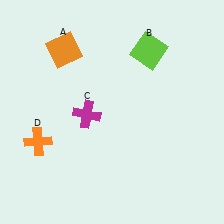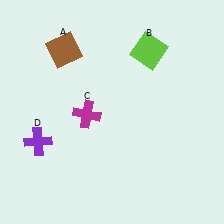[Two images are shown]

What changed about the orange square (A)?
In Image 1, A is orange. In Image 2, it changed to brown.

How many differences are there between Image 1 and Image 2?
There are 2 differences between the two images.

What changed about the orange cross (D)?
In Image 1, D is orange. In Image 2, it changed to purple.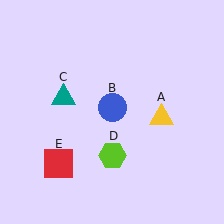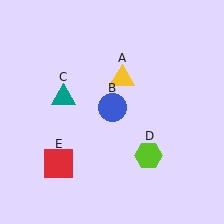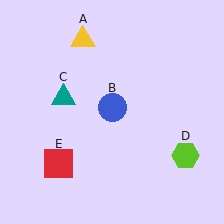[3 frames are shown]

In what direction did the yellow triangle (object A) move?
The yellow triangle (object A) moved up and to the left.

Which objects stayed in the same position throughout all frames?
Blue circle (object B) and teal triangle (object C) and red square (object E) remained stationary.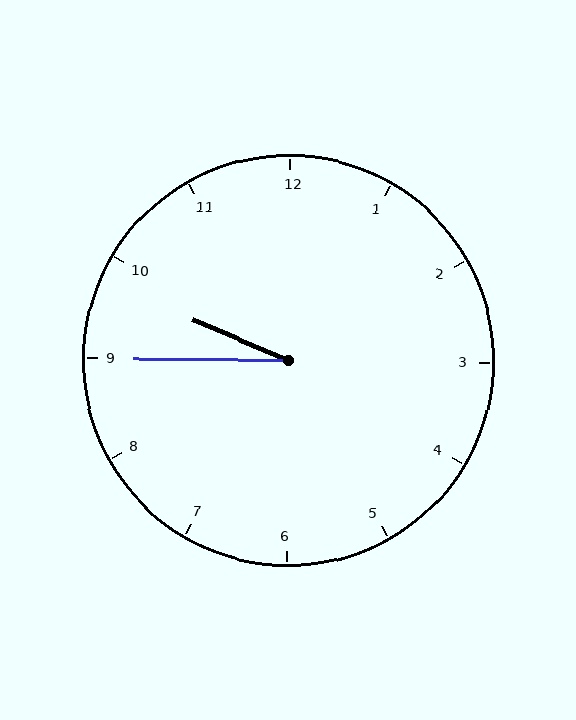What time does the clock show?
9:45.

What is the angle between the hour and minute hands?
Approximately 22 degrees.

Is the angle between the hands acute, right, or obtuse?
It is acute.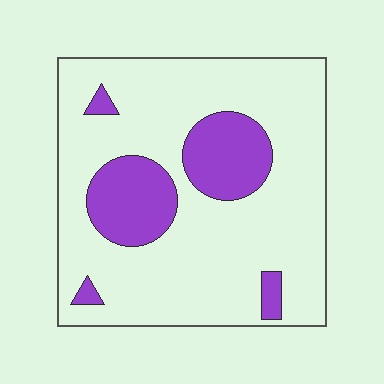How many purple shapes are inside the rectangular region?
5.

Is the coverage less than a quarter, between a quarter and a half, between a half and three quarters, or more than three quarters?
Less than a quarter.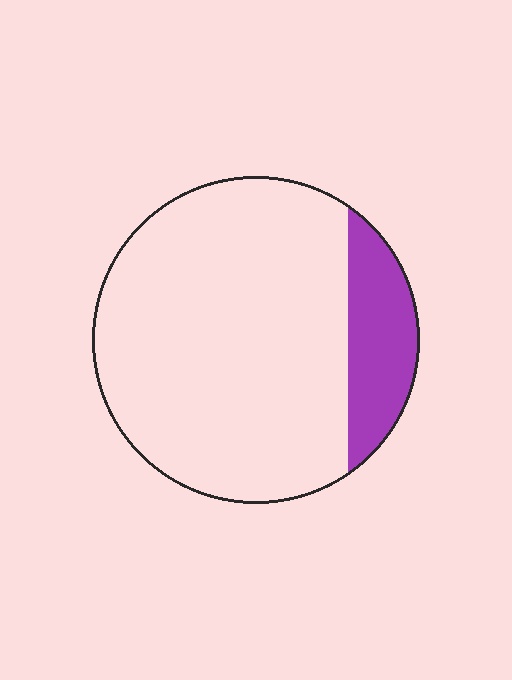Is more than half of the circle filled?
No.